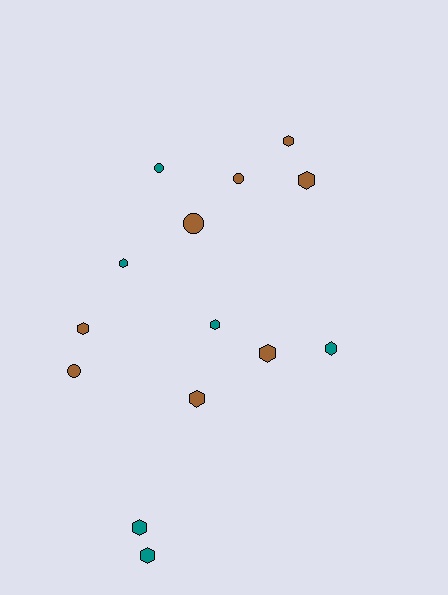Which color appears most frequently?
Brown, with 8 objects.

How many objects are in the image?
There are 14 objects.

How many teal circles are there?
There is 1 teal circle.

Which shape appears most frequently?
Hexagon, with 10 objects.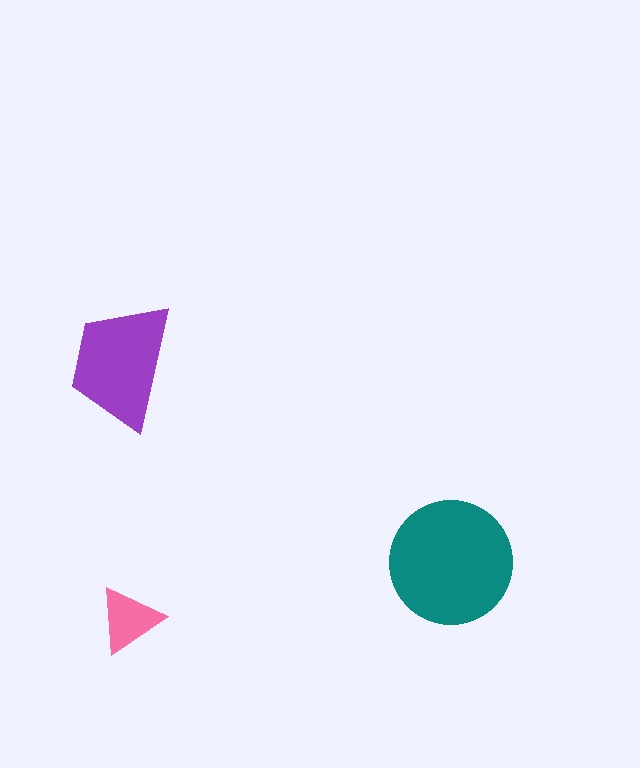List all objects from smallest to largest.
The pink triangle, the purple trapezoid, the teal circle.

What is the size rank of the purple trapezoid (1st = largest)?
2nd.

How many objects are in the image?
There are 3 objects in the image.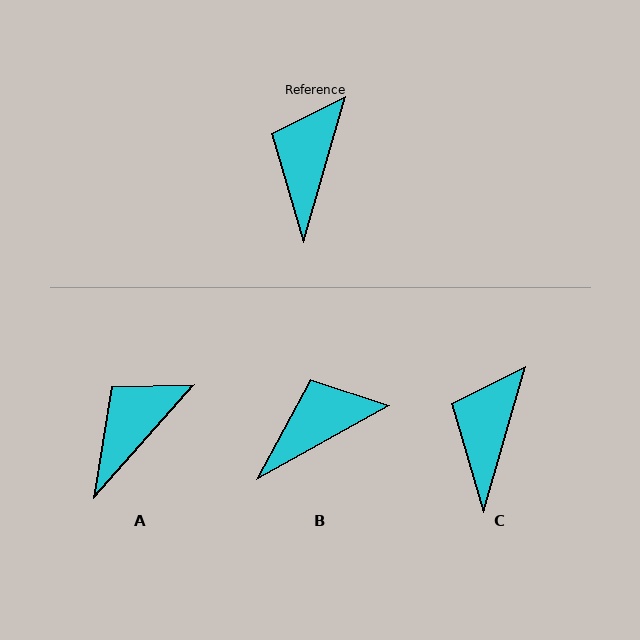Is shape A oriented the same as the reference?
No, it is off by about 26 degrees.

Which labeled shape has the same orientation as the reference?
C.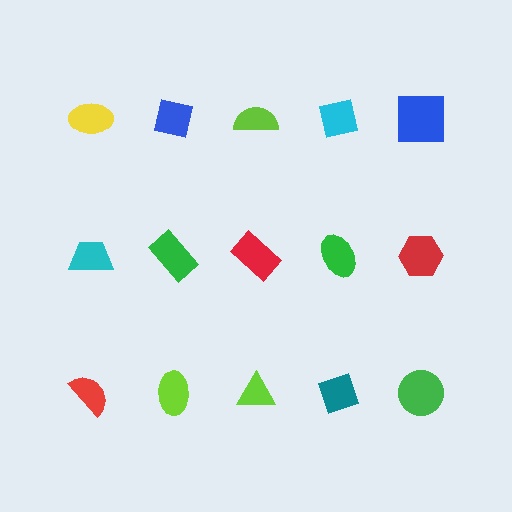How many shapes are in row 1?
5 shapes.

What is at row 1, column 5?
A blue square.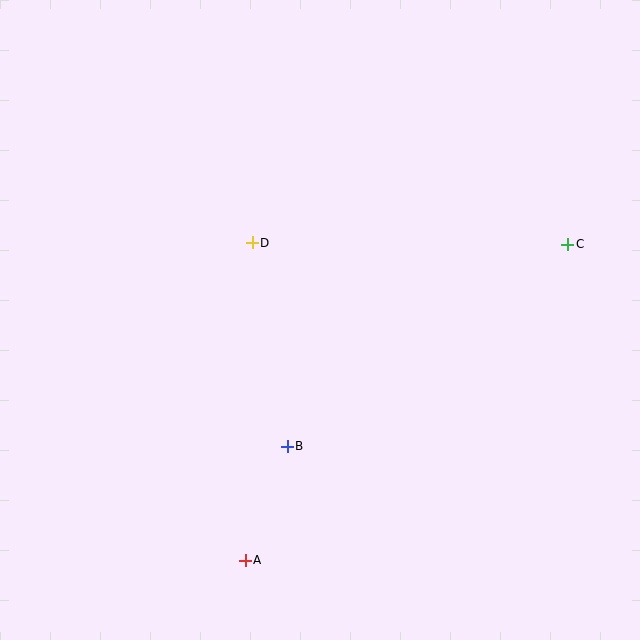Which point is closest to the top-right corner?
Point C is closest to the top-right corner.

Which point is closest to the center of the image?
Point D at (252, 243) is closest to the center.